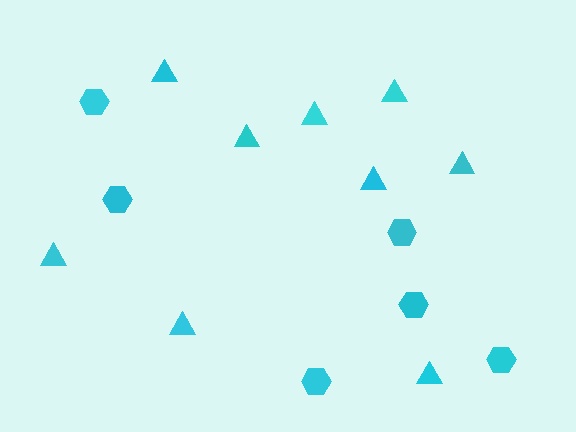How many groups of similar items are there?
There are 2 groups: one group of triangles (9) and one group of hexagons (6).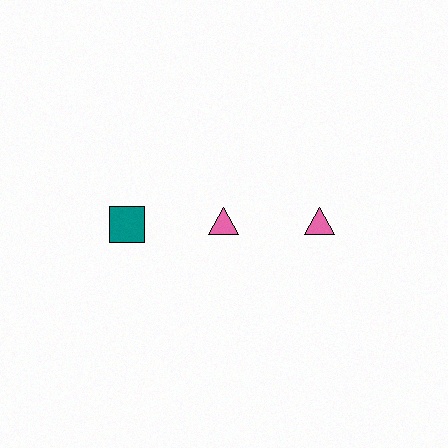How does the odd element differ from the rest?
It differs in both color (teal instead of pink) and shape (square instead of triangle).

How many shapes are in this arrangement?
There are 3 shapes arranged in a grid pattern.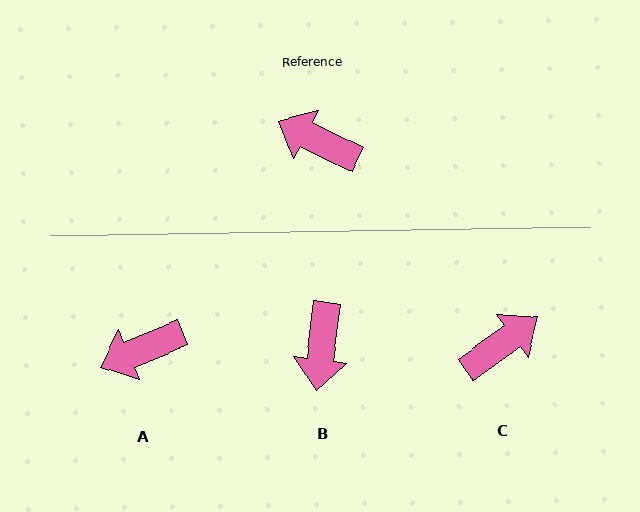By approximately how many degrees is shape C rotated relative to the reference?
Approximately 118 degrees clockwise.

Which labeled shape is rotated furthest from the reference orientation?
C, about 118 degrees away.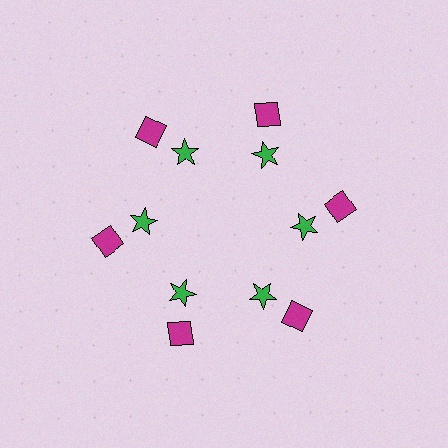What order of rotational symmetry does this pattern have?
This pattern has 6-fold rotational symmetry.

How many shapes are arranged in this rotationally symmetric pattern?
There are 12 shapes, arranged in 6 groups of 2.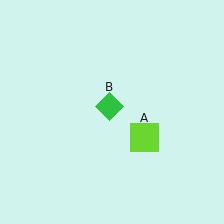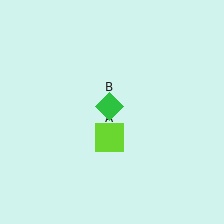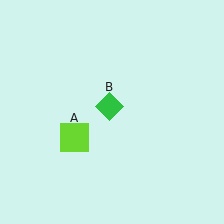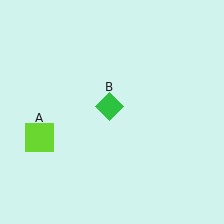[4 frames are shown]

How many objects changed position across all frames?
1 object changed position: lime square (object A).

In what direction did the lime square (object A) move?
The lime square (object A) moved left.